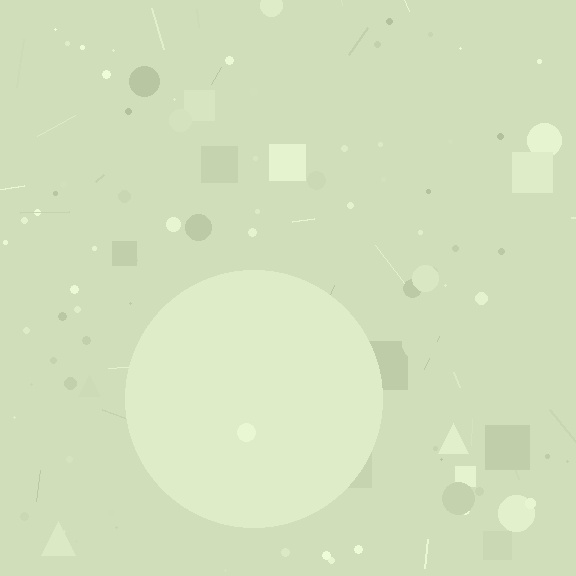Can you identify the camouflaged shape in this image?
The camouflaged shape is a circle.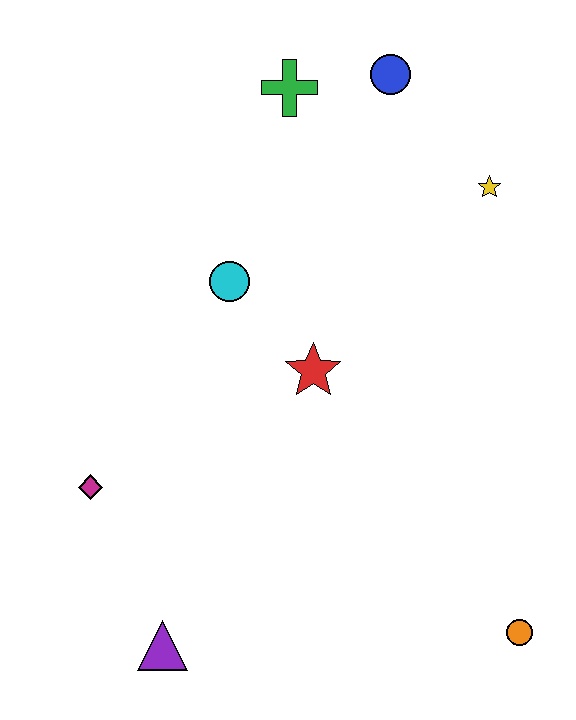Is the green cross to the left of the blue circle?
Yes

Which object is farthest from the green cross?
The orange circle is farthest from the green cross.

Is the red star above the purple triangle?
Yes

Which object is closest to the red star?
The cyan circle is closest to the red star.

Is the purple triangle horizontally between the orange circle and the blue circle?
No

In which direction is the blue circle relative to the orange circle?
The blue circle is above the orange circle.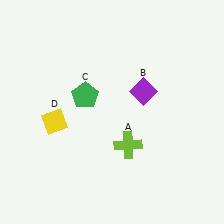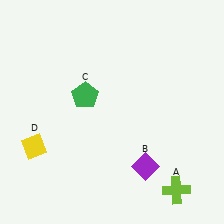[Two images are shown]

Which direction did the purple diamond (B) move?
The purple diamond (B) moved down.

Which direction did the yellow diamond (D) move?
The yellow diamond (D) moved down.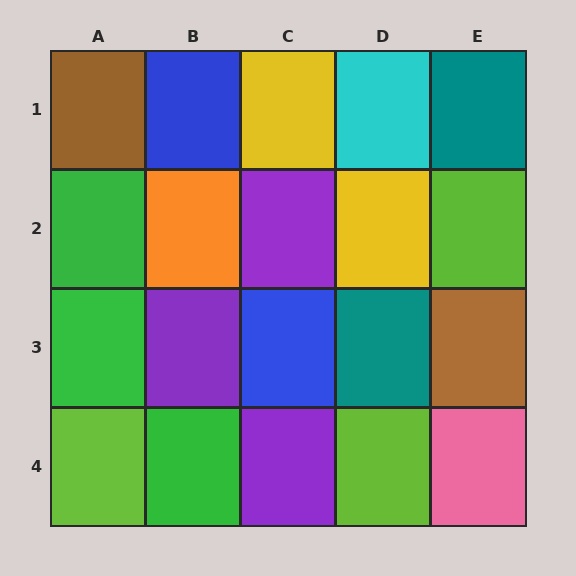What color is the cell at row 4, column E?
Pink.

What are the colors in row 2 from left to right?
Green, orange, purple, yellow, lime.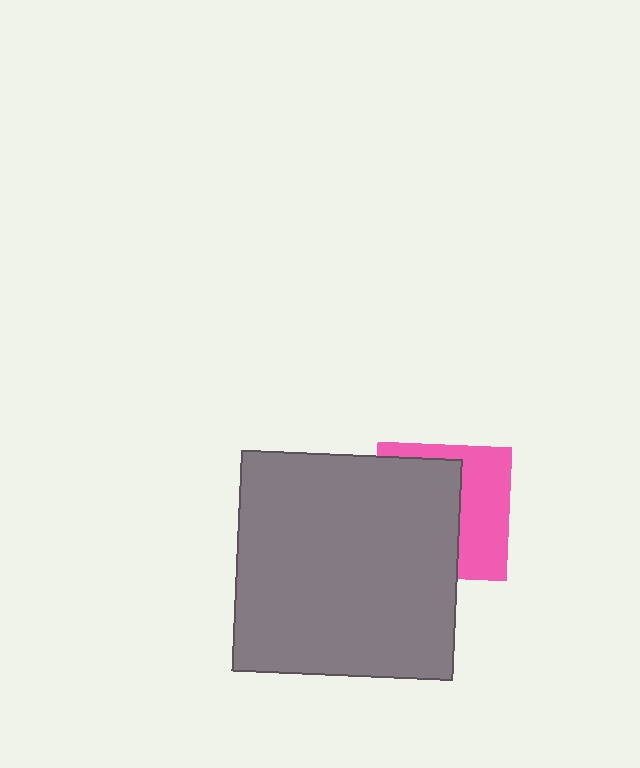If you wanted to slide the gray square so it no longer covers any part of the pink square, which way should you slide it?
Slide it left — that is the most direct way to separate the two shapes.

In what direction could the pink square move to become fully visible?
The pink square could move right. That would shift it out from behind the gray square entirely.